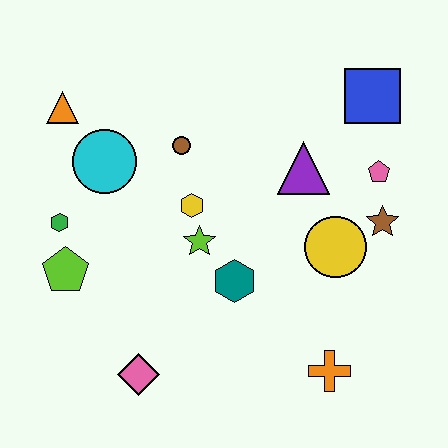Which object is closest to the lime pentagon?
The green hexagon is closest to the lime pentagon.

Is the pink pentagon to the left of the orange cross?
No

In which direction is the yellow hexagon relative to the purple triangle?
The yellow hexagon is to the left of the purple triangle.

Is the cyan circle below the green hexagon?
No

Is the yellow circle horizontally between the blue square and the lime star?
Yes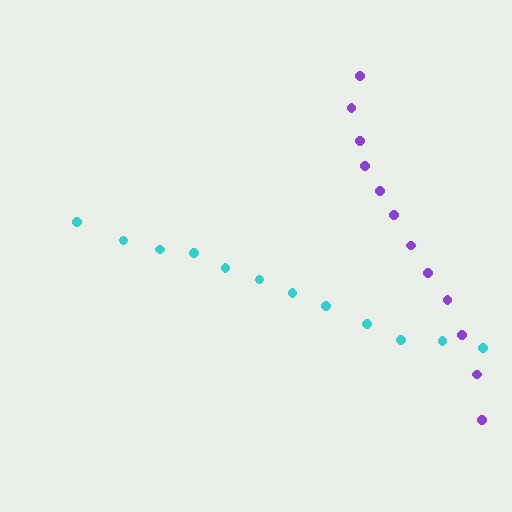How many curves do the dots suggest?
There are 2 distinct paths.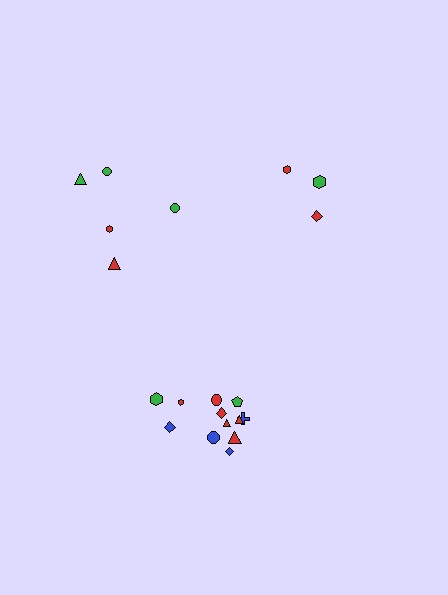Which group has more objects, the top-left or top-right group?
The top-left group.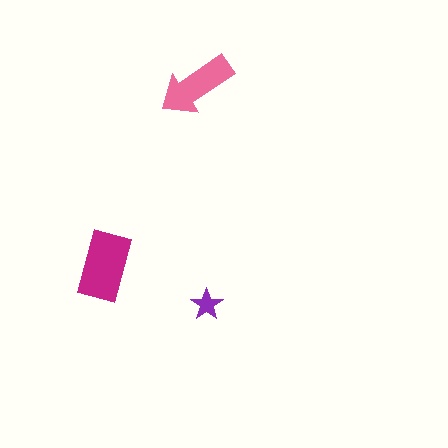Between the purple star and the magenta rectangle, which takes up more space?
The magenta rectangle.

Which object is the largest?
The magenta rectangle.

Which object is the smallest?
The purple star.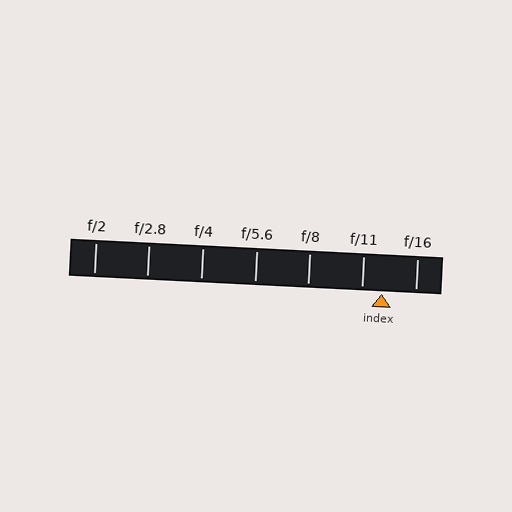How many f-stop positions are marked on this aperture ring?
There are 7 f-stop positions marked.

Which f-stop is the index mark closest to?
The index mark is closest to f/11.